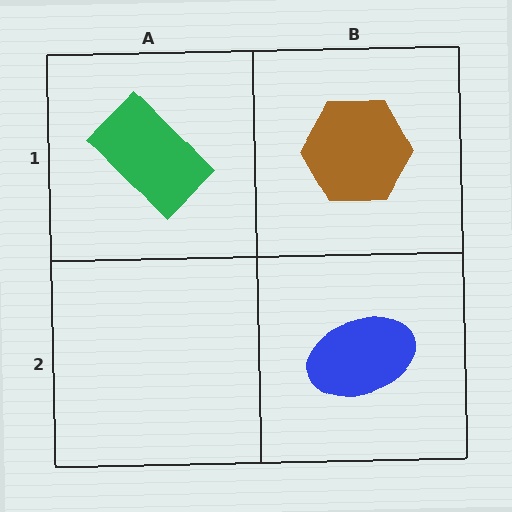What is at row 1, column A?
A green rectangle.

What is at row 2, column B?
A blue ellipse.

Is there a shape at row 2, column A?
No, that cell is empty.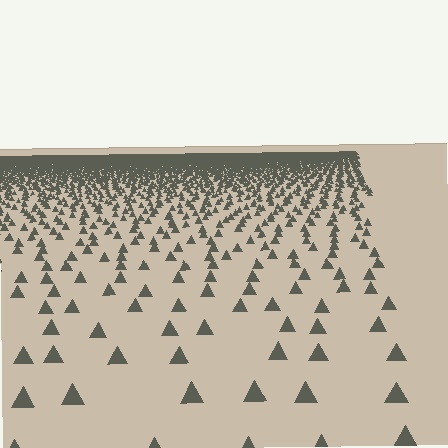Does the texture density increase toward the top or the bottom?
Density increases toward the top.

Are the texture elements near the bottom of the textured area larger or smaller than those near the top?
Larger. Near the bottom, elements are closer to the viewer and appear at a bigger on-screen size.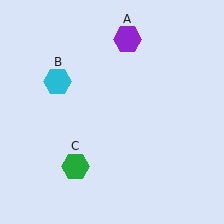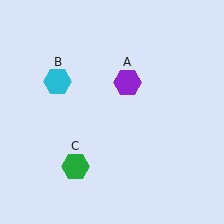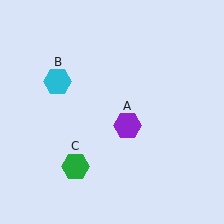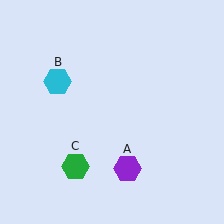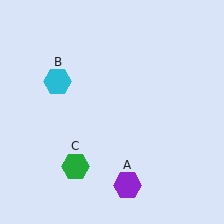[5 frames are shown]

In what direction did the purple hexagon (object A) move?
The purple hexagon (object A) moved down.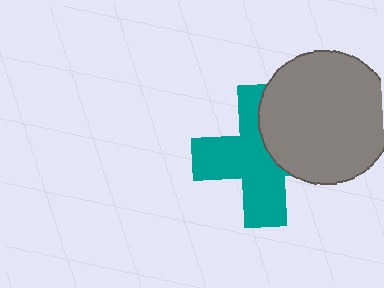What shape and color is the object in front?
The object in front is a gray circle.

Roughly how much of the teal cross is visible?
About half of it is visible (roughly 64%).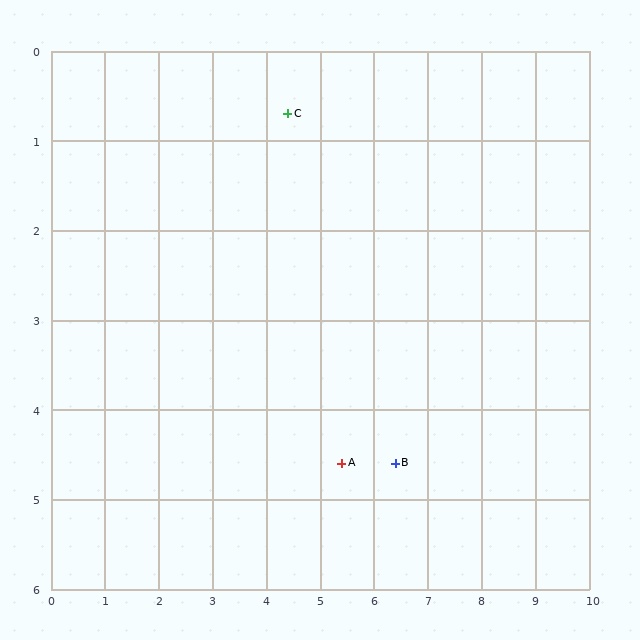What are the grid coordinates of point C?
Point C is at approximately (4.4, 0.7).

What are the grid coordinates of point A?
Point A is at approximately (5.4, 4.6).